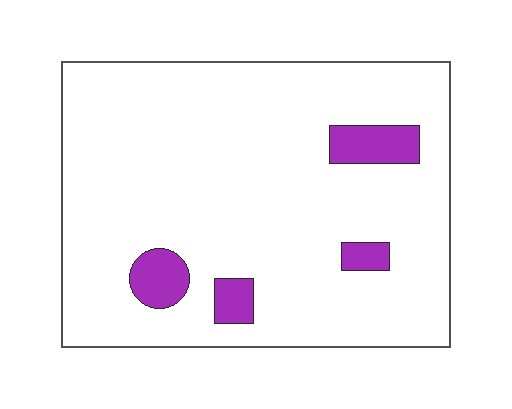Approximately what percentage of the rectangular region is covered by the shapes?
Approximately 10%.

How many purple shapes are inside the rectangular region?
4.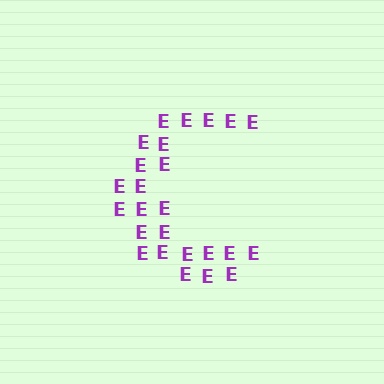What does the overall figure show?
The overall figure shows the letter C.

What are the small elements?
The small elements are letter E's.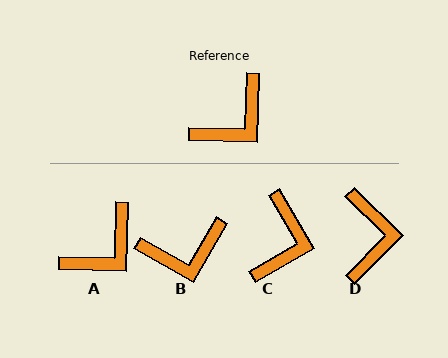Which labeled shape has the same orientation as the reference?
A.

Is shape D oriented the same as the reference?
No, it is off by about 47 degrees.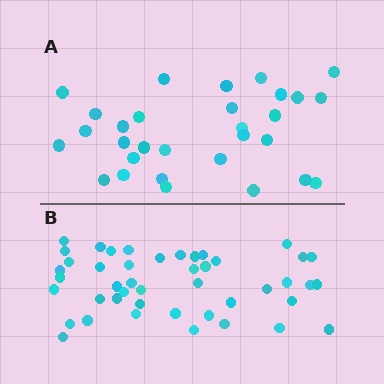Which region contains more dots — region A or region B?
Region B (the bottom region) has more dots.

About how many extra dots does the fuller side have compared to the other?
Region B has approximately 15 more dots than region A.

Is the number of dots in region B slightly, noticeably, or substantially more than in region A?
Region B has substantially more. The ratio is roughly 1.5 to 1.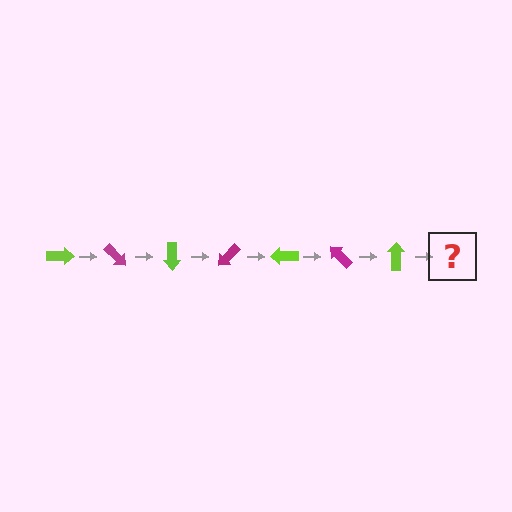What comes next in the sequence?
The next element should be a magenta arrow, rotated 315 degrees from the start.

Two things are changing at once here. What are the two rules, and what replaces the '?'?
The two rules are that it rotates 45 degrees each step and the color cycles through lime and magenta. The '?' should be a magenta arrow, rotated 315 degrees from the start.